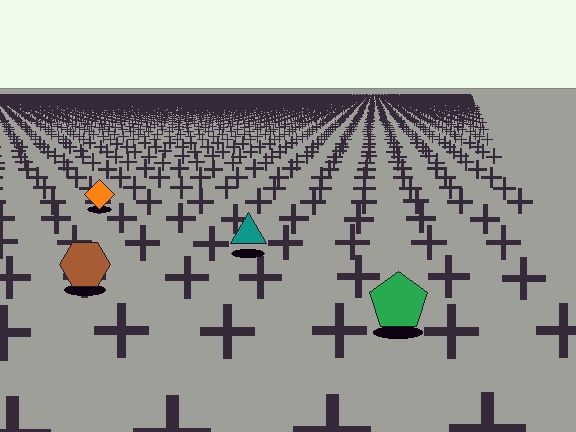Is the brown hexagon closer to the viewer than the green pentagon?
No. The green pentagon is closer — you can tell from the texture gradient: the ground texture is coarser near it.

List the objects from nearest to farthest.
From nearest to farthest: the green pentagon, the brown hexagon, the teal triangle, the orange diamond.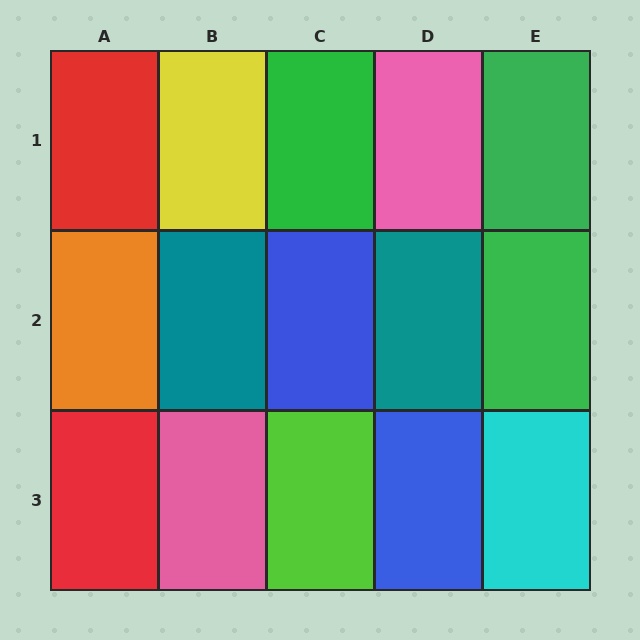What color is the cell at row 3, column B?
Pink.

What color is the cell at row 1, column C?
Green.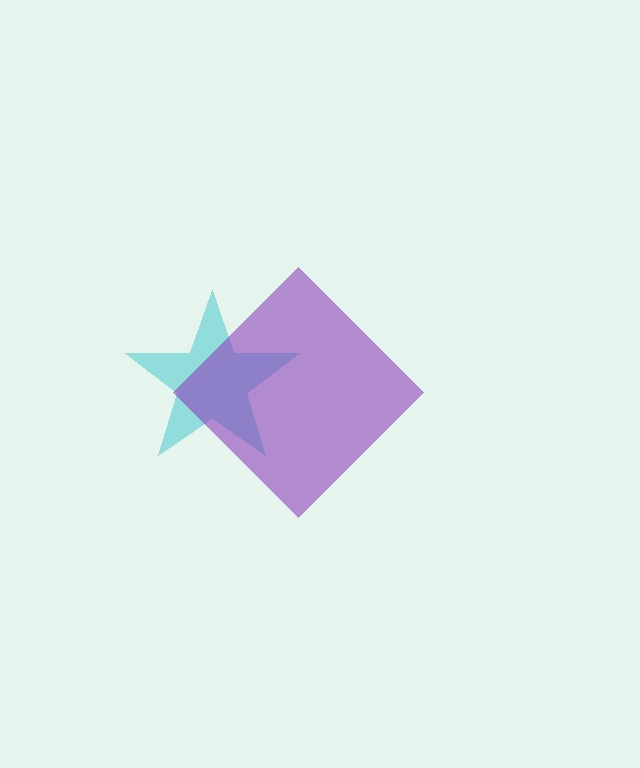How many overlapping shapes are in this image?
There are 2 overlapping shapes in the image.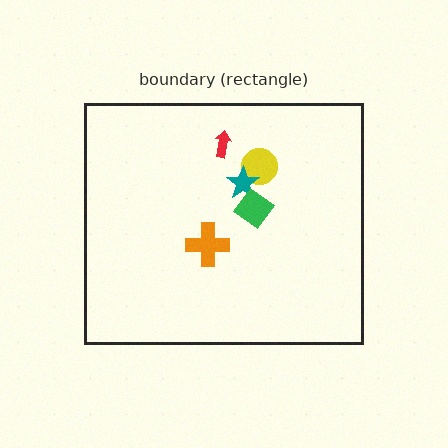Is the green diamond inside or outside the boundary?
Inside.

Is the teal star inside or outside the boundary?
Inside.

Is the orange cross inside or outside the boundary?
Inside.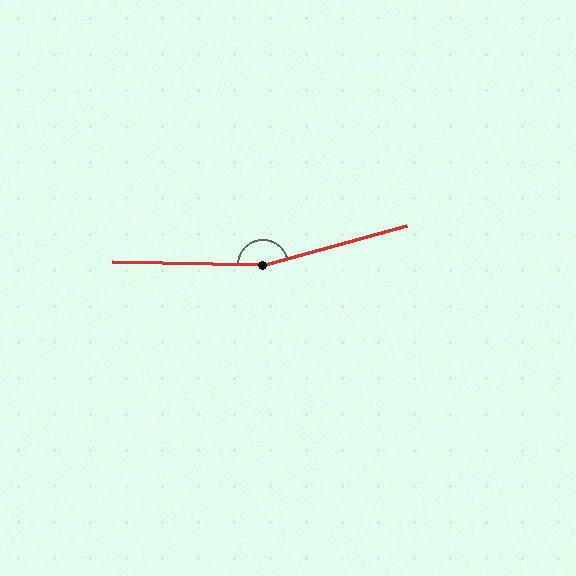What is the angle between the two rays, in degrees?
Approximately 164 degrees.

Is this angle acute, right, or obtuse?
It is obtuse.